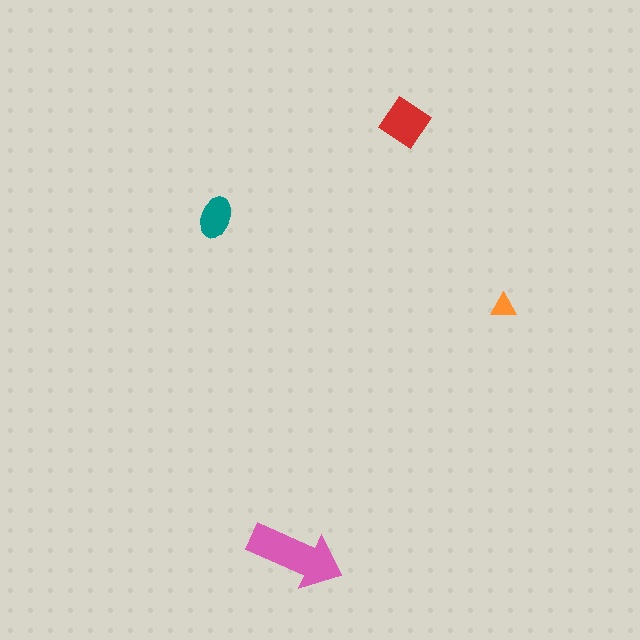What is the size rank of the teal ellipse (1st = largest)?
3rd.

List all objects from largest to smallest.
The pink arrow, the red diamond, the teal ellipse, the orange triangle.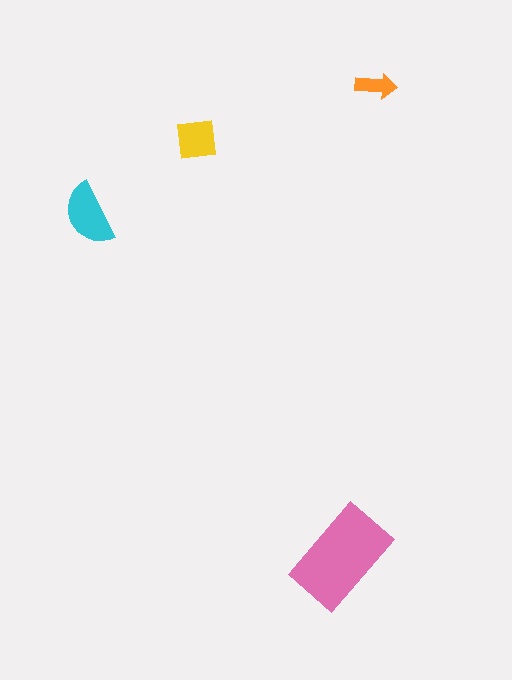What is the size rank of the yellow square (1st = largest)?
3rd.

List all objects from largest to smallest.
The pink rectangle, the cyan semicircle, the yellow square, the orange arrow.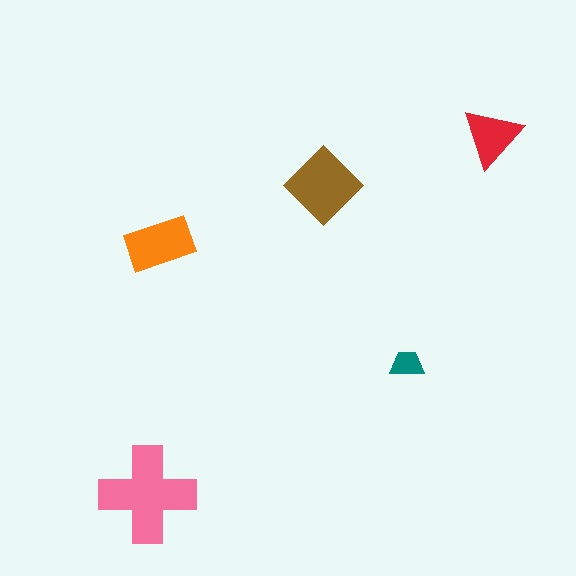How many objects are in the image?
There are 5 objects in the image.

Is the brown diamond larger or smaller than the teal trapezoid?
Larger.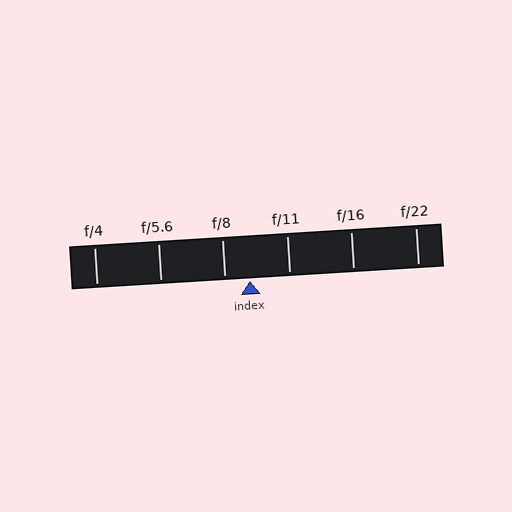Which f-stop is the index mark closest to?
The index mark is closest to f/8.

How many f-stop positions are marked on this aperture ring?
There are 6 f-stop positions marked.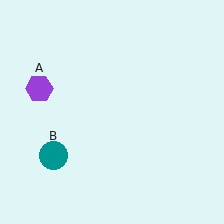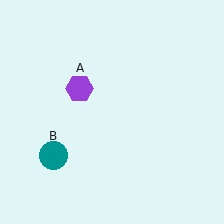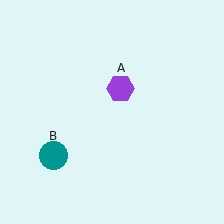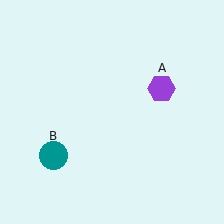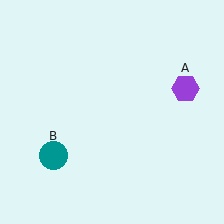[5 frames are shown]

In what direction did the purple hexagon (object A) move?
The purple hexagon (object A) moved right.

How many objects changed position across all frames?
1 object changed position: purple hexagon (object A).